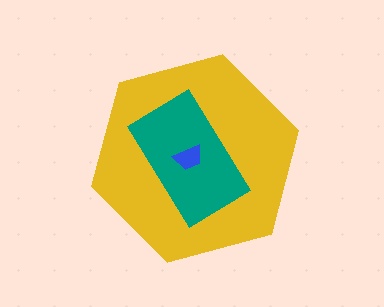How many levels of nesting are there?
3.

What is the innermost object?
The blue trapezoid.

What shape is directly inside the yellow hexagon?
The teal rectangle.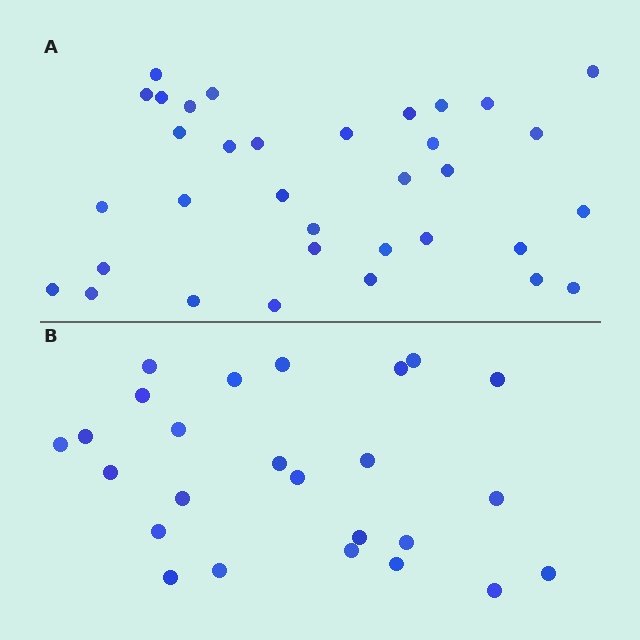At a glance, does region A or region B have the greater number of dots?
Region A (the top region) has more dots.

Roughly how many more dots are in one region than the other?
Region A has roughly 8 or so more dots than region B.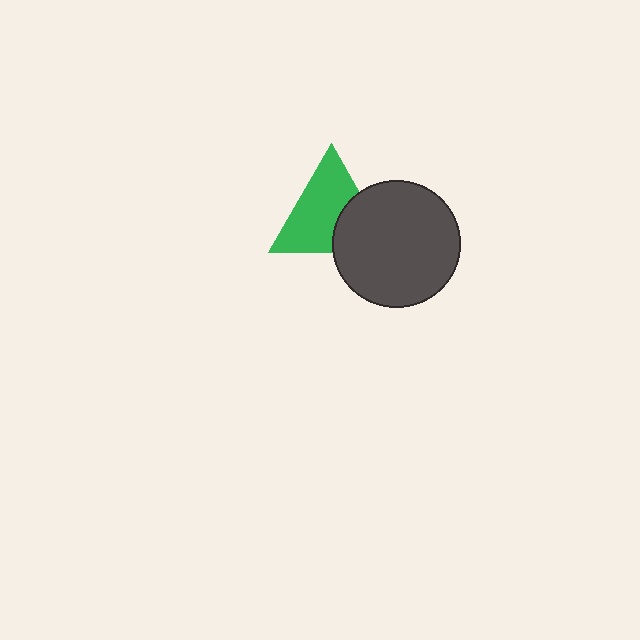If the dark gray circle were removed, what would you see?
You would see the complete green triangle.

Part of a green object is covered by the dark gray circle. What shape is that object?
It is a triangle.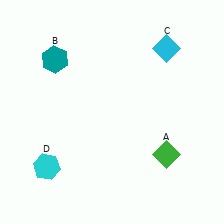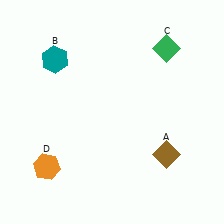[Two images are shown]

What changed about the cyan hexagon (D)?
In Image 1, D is cyan. In Image 2, it changed to orange.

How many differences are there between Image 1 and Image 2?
There are 3 differences between the two images.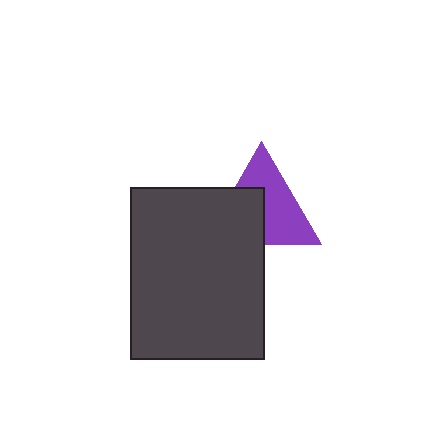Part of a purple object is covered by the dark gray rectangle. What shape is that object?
It is a triangle.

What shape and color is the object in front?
The object in front is a dark gray rectangle.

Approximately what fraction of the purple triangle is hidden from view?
Roughly 43% of the purple triangle is hidden behind the dark gray rectangle.